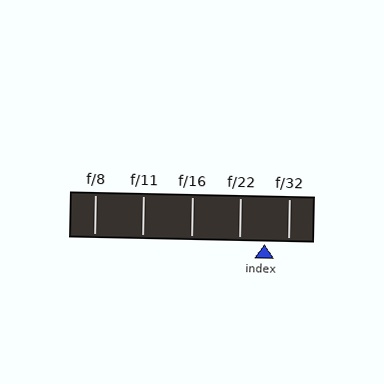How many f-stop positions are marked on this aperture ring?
There are 5 f-stop positions marked.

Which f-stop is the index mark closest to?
The index mark is closest to f/32.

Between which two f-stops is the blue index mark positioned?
The index mark is between f/22 and f/32.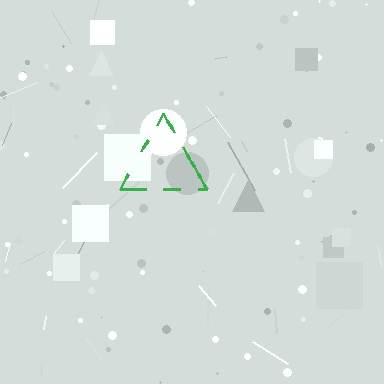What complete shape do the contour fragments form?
The contour fragments form a triangle.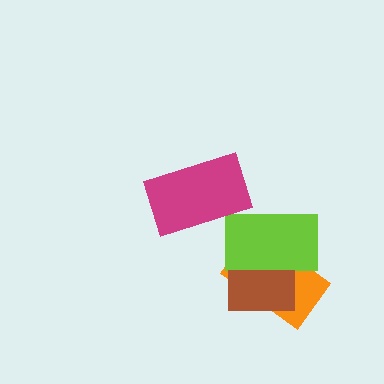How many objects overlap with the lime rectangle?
2 objects overlap with the lime rectangle.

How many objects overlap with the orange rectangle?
2 objects overlap with the orange rectangle.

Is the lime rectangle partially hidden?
Yes, it is partially covered by another shape.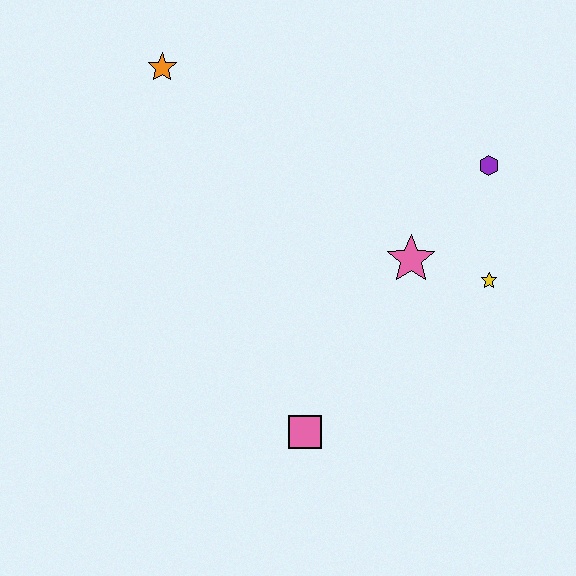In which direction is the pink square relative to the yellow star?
The pink square is to the left of the yellow star.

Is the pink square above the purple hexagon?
No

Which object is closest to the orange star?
The pink star is closest to the orange star.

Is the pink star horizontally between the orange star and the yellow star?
Yes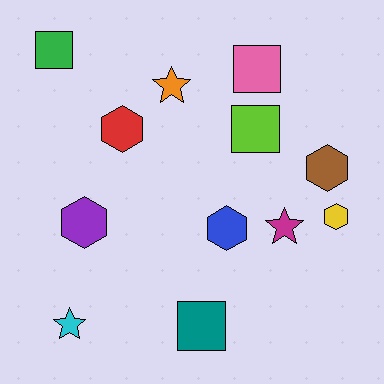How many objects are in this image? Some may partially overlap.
There are 12 objects.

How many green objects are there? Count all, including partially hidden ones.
There is 1 green object.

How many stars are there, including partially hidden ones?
There are 3 stars.